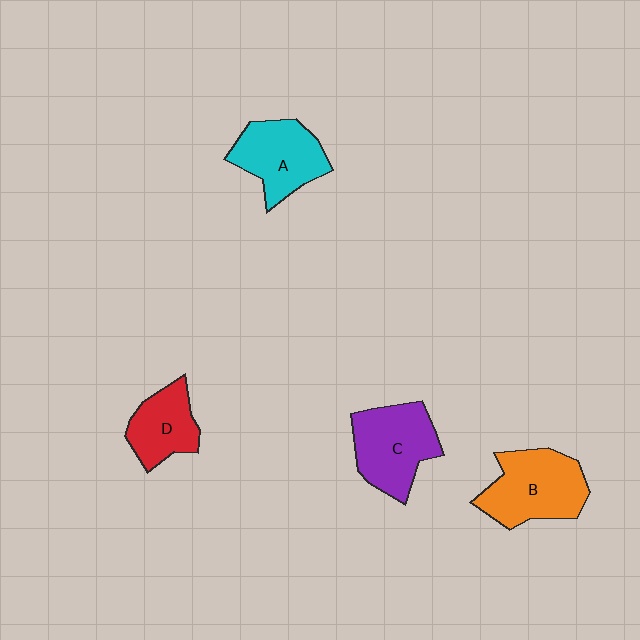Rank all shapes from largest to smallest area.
From largest to smallest: B (orange), C (purple), A (cyan), D (red).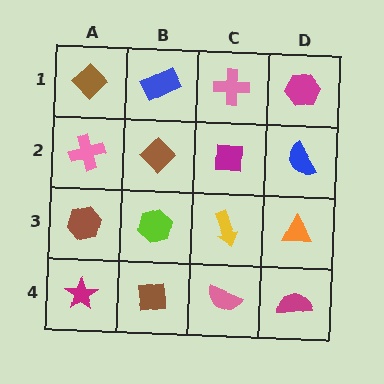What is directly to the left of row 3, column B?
A brown hexagon.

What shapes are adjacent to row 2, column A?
A brown diamond (row 1, column A), a brown hexagon (row 3, column A), a brown diamond (row 2, column B).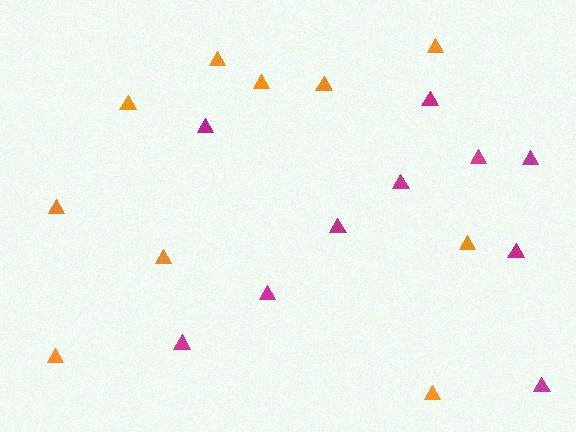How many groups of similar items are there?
There are 2 groups: one group of magenta triangles (10) and one group of orange triangles (10).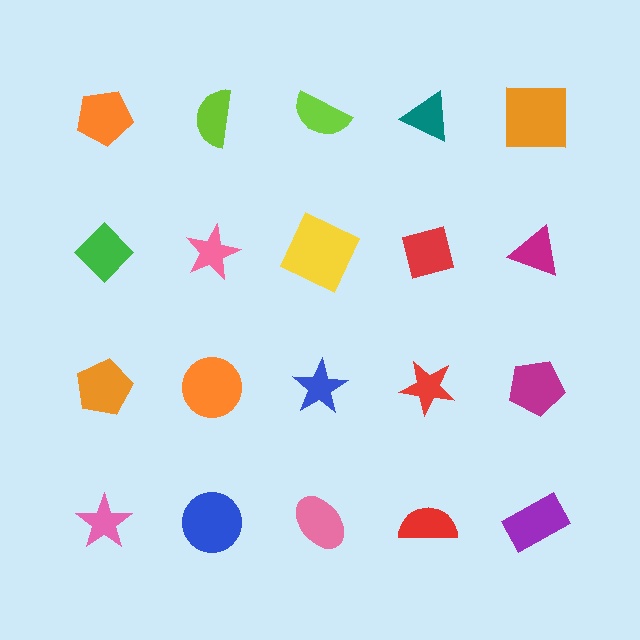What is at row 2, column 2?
A pink star.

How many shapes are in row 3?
5 shapes.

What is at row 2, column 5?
A magenta triangle.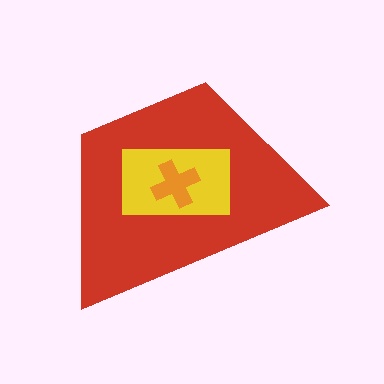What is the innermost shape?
The orange cross.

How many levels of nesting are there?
3.